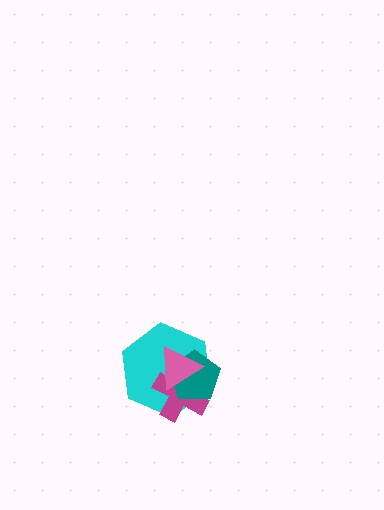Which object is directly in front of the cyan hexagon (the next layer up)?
The magenta cross is directly in front of the cyan hexagon.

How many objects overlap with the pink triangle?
3 objects overlap with the pink triangle.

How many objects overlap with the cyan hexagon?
3 objects overlap with the cyan hexagon.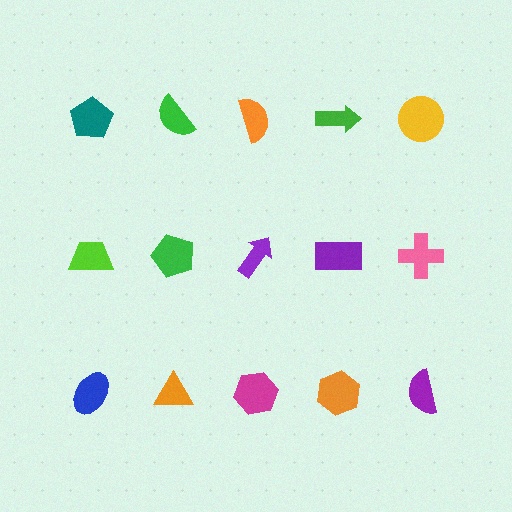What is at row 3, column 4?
An orange hexagon.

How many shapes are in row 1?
5 shapes.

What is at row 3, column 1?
A blue ellipse.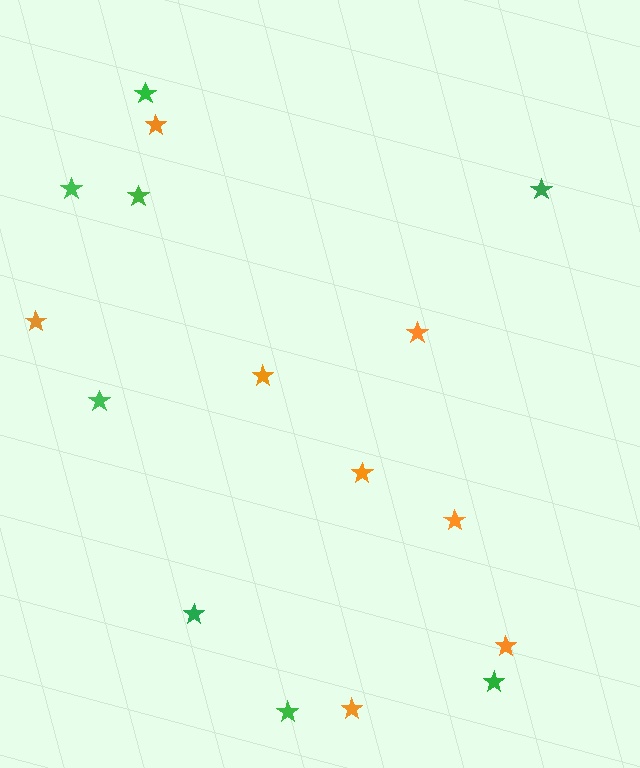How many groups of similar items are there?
There are 2 groups: one group of orange stars (8) and one group of green stars (8).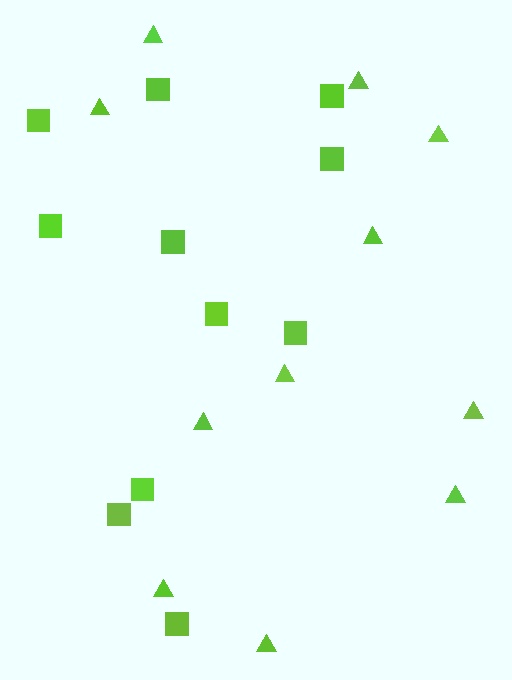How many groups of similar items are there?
There are 2 groups: one group of squares (11) and one group of triangles (11).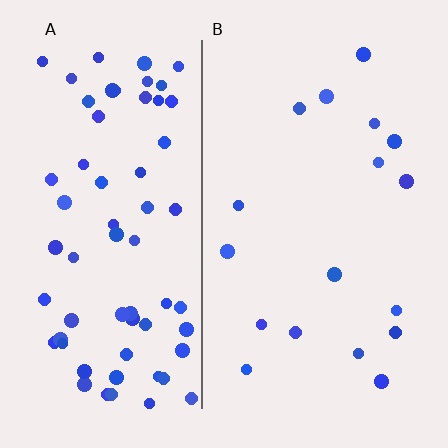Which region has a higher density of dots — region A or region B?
A (the left).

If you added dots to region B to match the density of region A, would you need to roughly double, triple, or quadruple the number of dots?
Approximately quadruple.